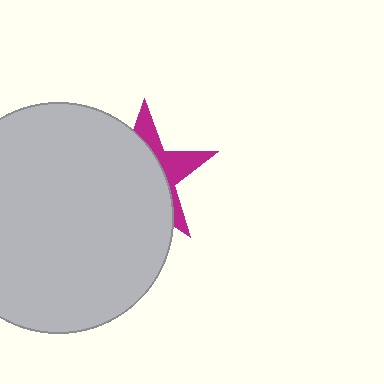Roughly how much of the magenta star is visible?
A small part of it is visible (roughly 33%).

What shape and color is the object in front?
The object in front is a light gray circle.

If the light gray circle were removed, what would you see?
You would see the complete magenta star.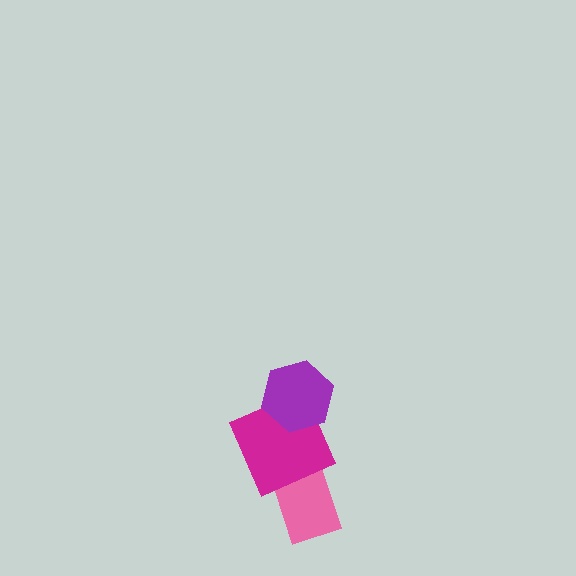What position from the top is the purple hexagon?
The purple hexagon is 1st from the top.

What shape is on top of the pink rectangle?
The magenta square is on top of the pink rectangle.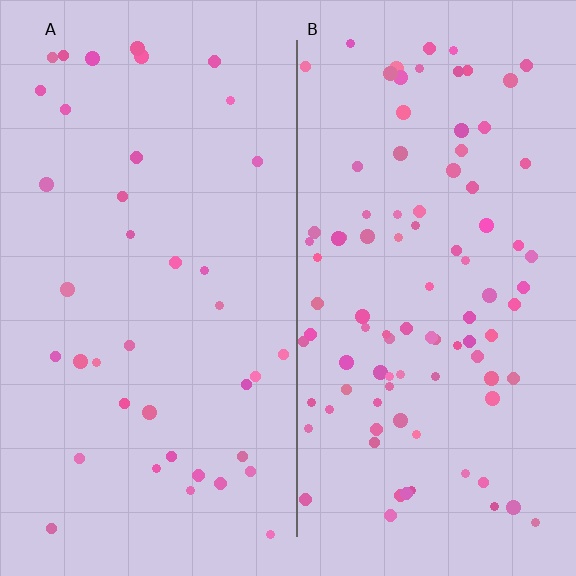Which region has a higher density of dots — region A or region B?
B (the right).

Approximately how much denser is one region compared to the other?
Approximately 2.4× — region B over region A.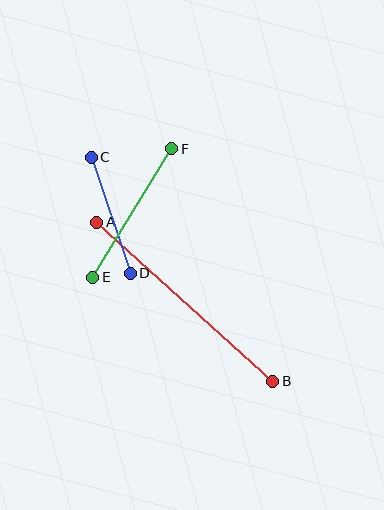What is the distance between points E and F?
The distance is approximately 151 pixels.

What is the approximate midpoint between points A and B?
The midpoint is at approximately (185, 302) pixels.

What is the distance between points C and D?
The distance is approximately 123 pixels.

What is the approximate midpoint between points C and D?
The midpoint is at approximately (111, 215) pixels.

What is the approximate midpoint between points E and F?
The midpoint is at approximately (132, 213) pixels.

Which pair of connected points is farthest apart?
Points A and B are farthest apart.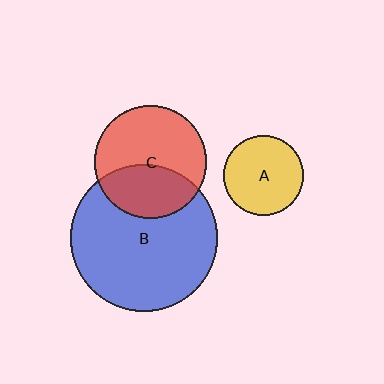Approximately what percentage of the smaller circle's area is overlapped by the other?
Approximately 40%.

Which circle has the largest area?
Circle B (blue).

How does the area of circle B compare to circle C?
Approximately 1.7 times.